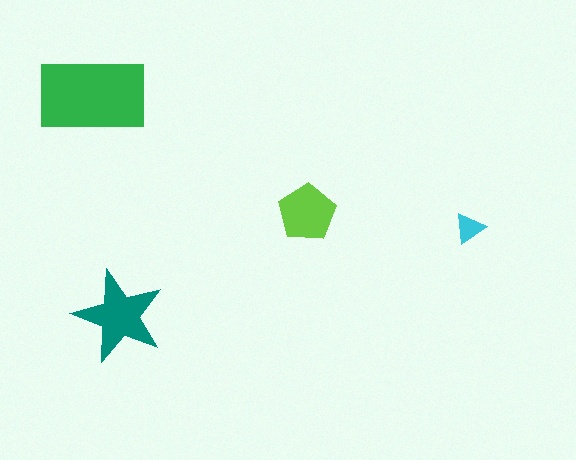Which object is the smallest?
The cyan triangle.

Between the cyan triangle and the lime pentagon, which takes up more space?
The lime pentagon.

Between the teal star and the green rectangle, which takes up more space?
The green rectangle.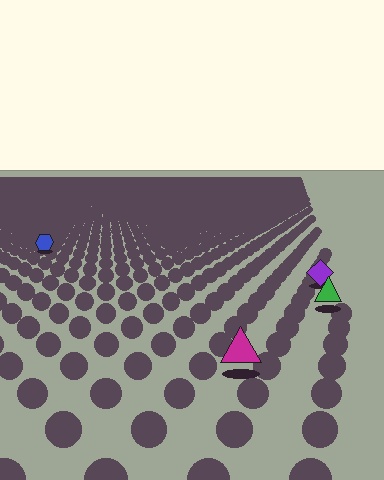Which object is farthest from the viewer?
The blue hexagon is farthest from the viewer. It appears smaller and the ground texture around it is denser.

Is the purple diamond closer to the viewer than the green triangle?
No. The green triangle is closer — you can tell from the texture gradient: the ground texture is coarser near it.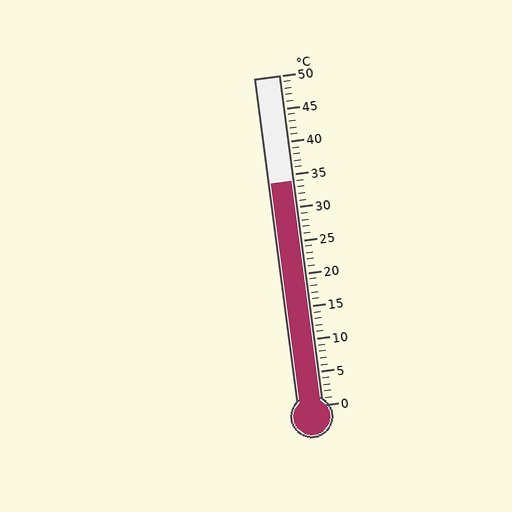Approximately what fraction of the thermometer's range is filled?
The thermometer is filled to approximately 70% of its range.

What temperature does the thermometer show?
The thermometer shows approximately 34°C.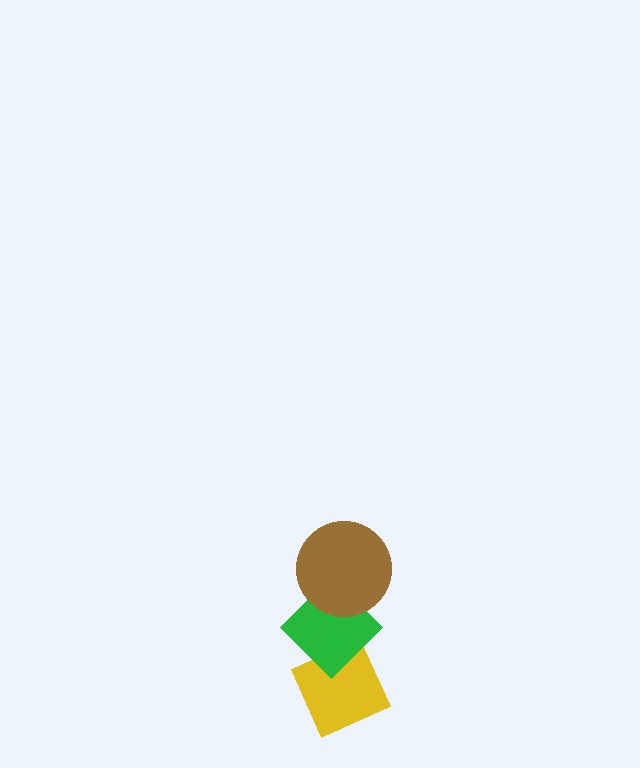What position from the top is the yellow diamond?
The yellow diamond is 3rd from the top.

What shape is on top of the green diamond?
The brown circle is on top of the green diamond.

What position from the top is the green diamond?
The green diamond is 2nd from the top.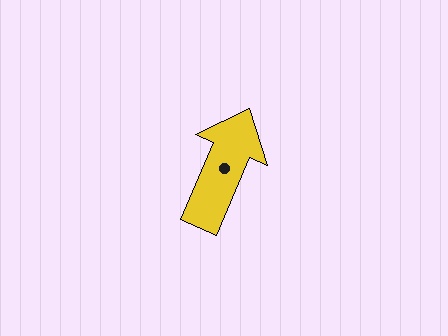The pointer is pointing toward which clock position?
Roughly 1 o'clock.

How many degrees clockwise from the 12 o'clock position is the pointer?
Approximately 23 degrees.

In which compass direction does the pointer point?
Northeast.